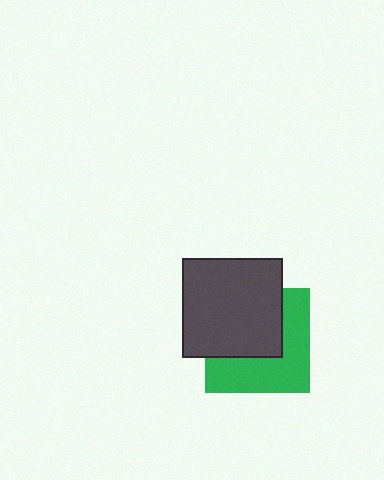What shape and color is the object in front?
The object in front is a dark gray square.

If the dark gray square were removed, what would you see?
You would see the complete green square.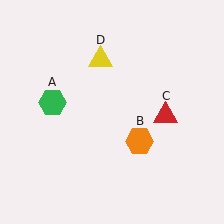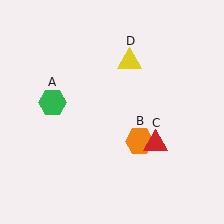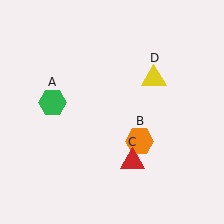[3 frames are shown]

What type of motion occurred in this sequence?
The red triangle (object C), yellow triangle (object D) rotated clockwise around the center of the scene.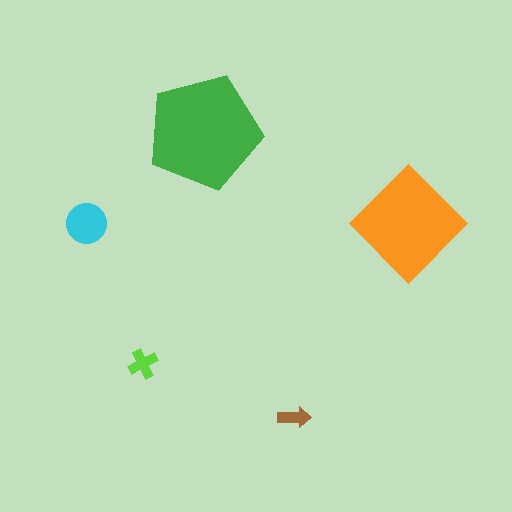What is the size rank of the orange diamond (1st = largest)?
2nd.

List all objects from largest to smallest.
The green pentagon, the orange diamond, the cyan circle, the lime cross, the brown arrow.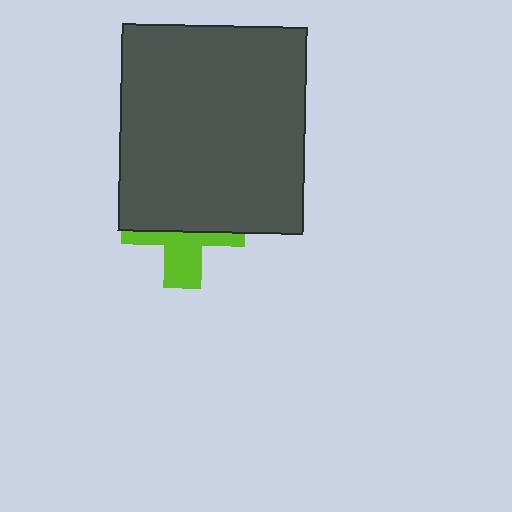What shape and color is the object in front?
The object in front is a dark gray rectangle.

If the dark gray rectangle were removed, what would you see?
You would see the complete lime cross.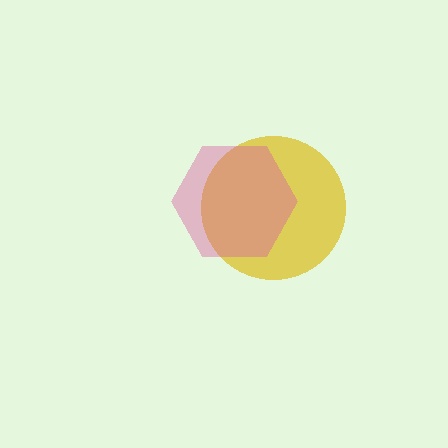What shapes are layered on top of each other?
The layered shapes are: a yellow circle, a pink hexagon.